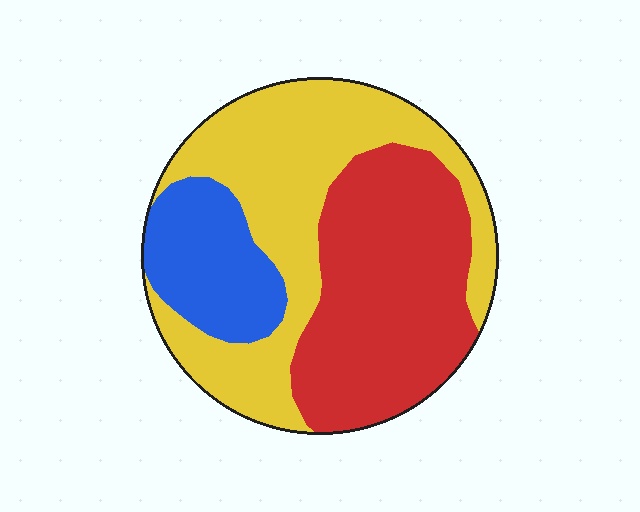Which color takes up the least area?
Blue, at roughly 15%.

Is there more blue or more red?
Red.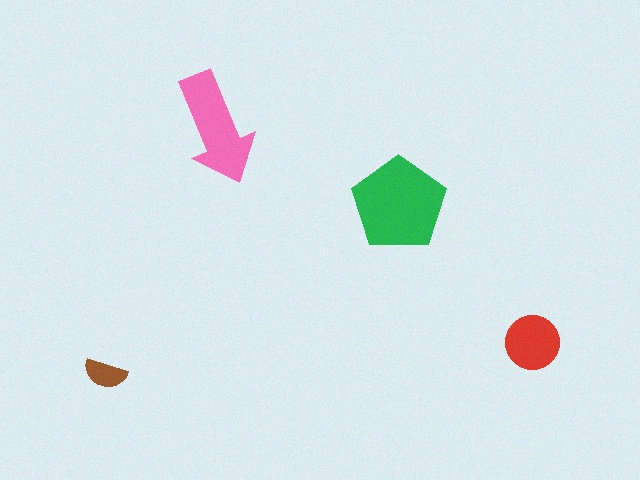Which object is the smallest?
The brown semicircle.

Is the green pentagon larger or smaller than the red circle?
Larger.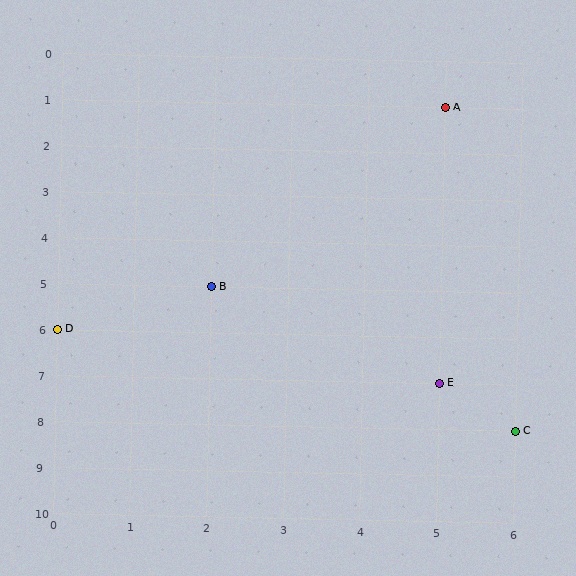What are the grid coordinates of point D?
Point D is at grid coordinates (0, 6).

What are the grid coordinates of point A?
Point A is at grid coordinates (5, 1).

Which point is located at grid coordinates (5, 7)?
Point E is at (5, 7).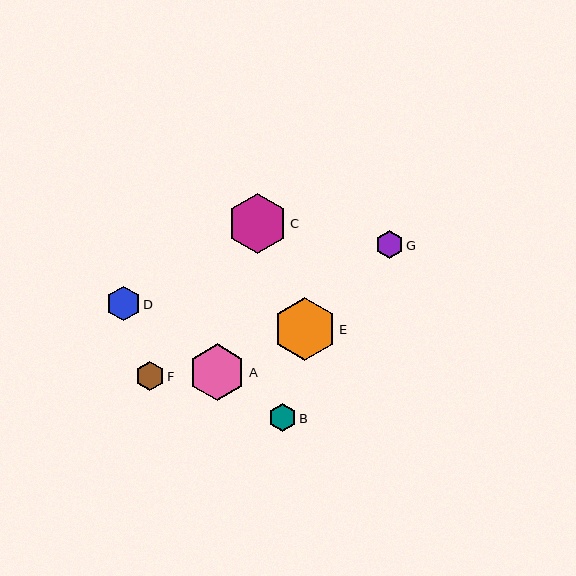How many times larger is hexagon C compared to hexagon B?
Hexagon C is approximately 2.2 times the size of hexagon B.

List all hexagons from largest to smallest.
From largest to smallest: E, C, A, D, F, G, B.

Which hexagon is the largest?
Hexagon E is the largest with a size of approximately 63 pixels.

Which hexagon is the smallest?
Hexagon B is the smallest with a size of approximately 28 pixels.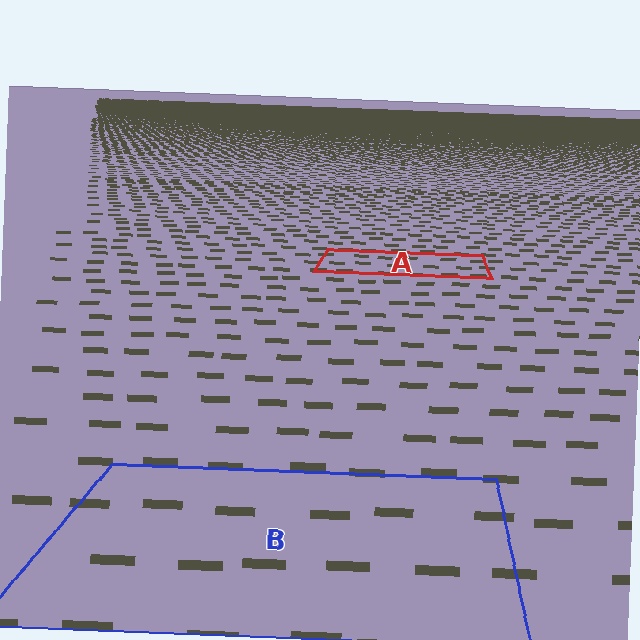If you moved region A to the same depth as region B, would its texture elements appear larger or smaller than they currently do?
They would appear larger. At a closer depth, the same texture elements are projected at a bigger on-screen size.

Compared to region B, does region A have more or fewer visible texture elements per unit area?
Region A has more texture elements per unit area — they are packed more densely because it is farther away.